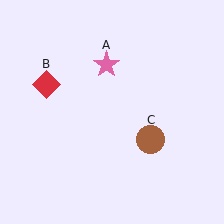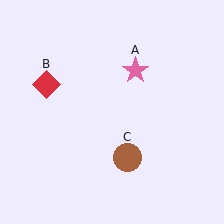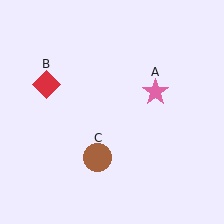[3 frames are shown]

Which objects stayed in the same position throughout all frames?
Red diamond (object B) remained stationary.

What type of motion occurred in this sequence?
The pink star (object A), brown circle (object C) rotated clockwise around the center of the scene.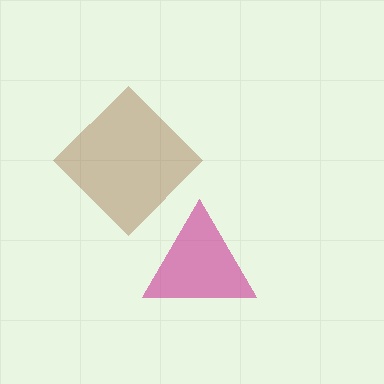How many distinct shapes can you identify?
There are 2 distinct shapes: a brown diamond, a magenta triangle.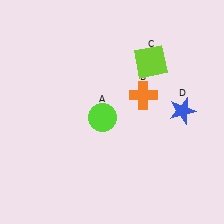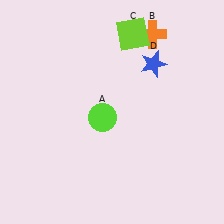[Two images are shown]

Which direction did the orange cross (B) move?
The orange cross (B) moved up.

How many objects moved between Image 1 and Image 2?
3 objects moved between the two images.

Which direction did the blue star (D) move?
The blue star (D) moved up.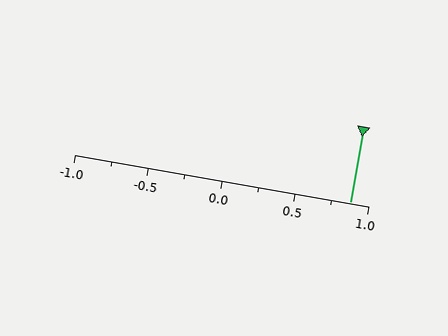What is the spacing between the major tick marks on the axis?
The major ticks are spaced 0.5 apart.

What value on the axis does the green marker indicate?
The marker indicates approximately 0.88.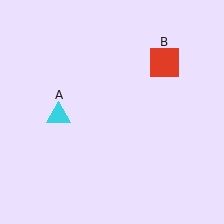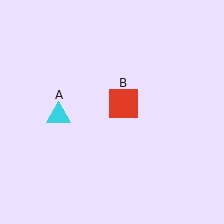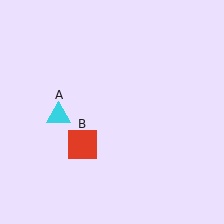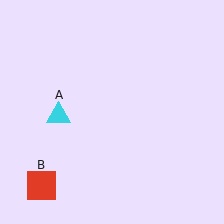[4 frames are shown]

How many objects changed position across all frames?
1 object changed position: red square (object B).